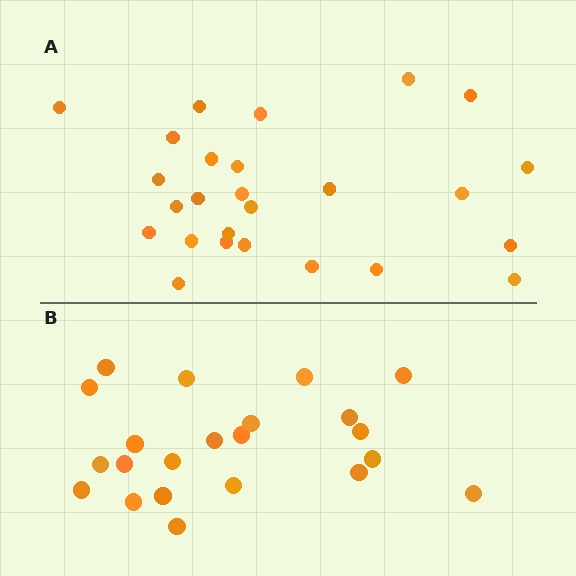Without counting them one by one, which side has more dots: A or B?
Region A (the top region) has more dots.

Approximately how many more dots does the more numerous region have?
Region A has about 4 more dots than region B.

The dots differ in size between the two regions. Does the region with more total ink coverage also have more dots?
No. Region B has more total ink coverage because its dots are larger, but region A actually contains more individual dots. Total area can be misleading — the number of items is what matters here.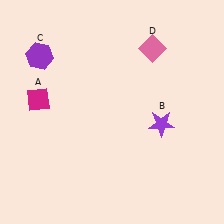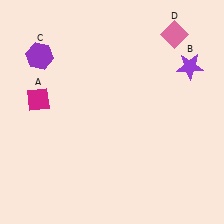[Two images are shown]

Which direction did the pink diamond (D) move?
The pink diamond (D) moved right.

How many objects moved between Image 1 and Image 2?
2 objects moved between the two images.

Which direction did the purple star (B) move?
The purple star (B) moved up.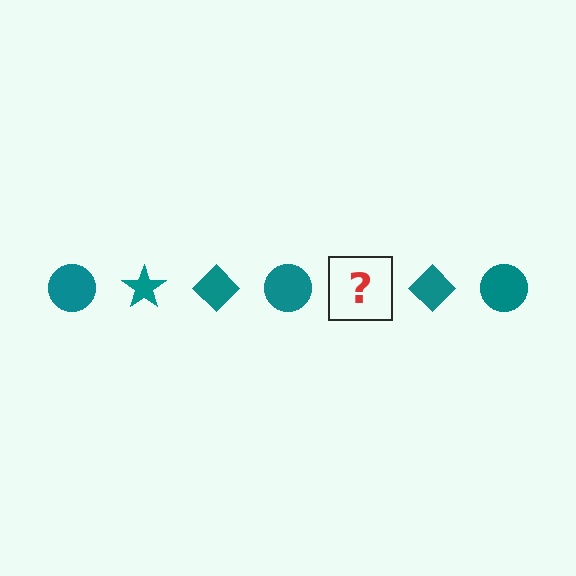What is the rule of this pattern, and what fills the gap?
The rule is that the pattern cycles through circle, star, diamond shapes in teal. The gap should be filled with a teal star.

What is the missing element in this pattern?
The missing element is a teal star.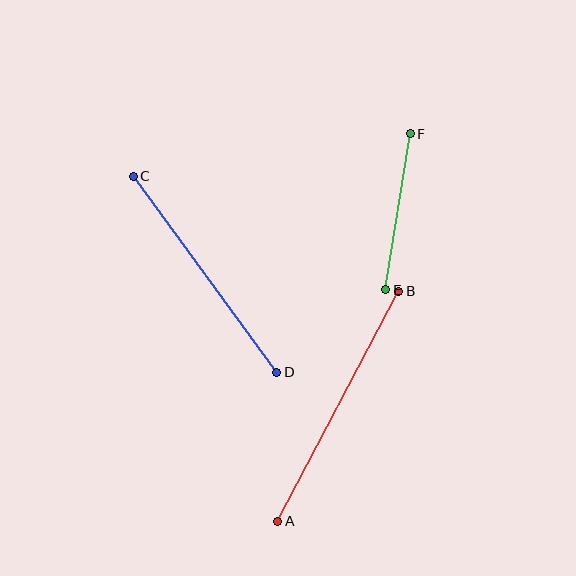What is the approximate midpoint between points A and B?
The midpoint is at approximately (338, 406) pixels.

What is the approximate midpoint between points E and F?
The midpoint is at approximately (398, 212) pixels.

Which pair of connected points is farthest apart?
Points A and B are farthest apart.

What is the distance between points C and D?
The distance is approximately 243 pixels.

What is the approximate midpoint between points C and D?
The midpoint is at approximately (205, 274) pixels.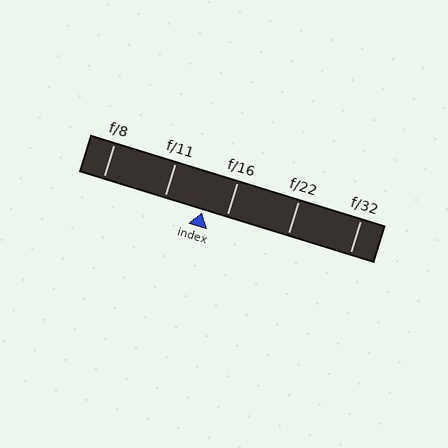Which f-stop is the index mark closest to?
The index mark is closest to f/16.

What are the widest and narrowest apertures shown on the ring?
The widest aperture shown is f/8 and the narrowest is f/32.